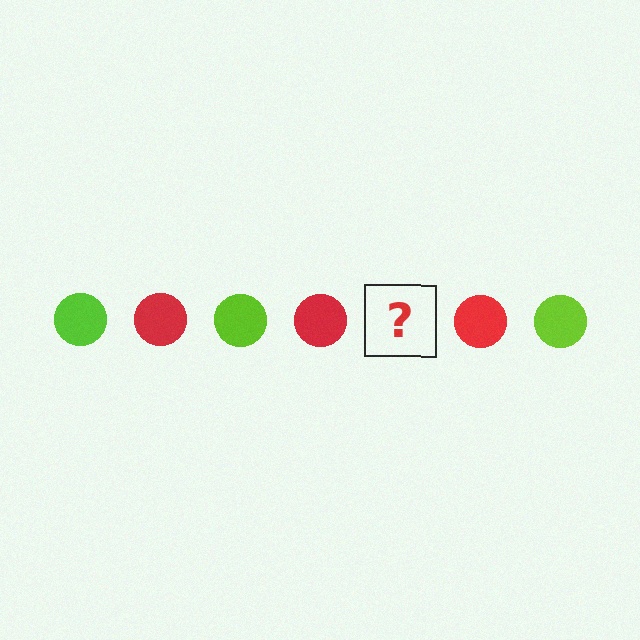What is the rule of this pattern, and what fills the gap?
The rule is that the pattern cycles through lime, red circles. The gap should be filled with a lime circle.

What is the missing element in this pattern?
The missing element is a lime circle.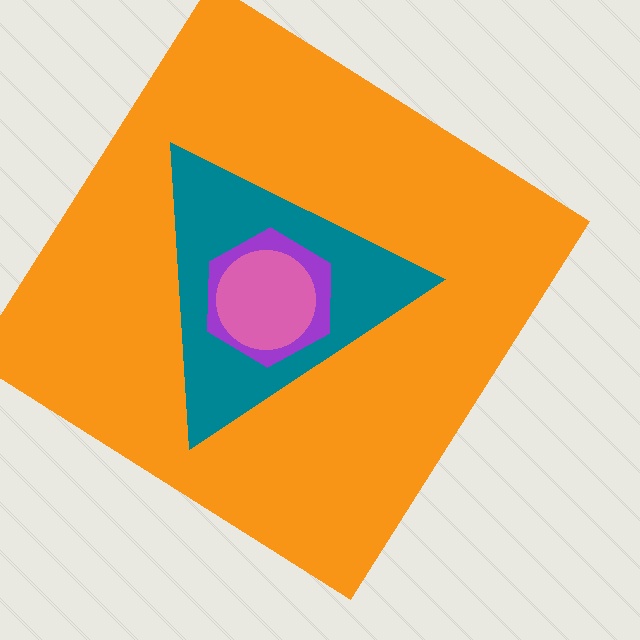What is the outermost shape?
The orange diamond.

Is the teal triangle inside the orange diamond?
Yes.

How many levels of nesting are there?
4.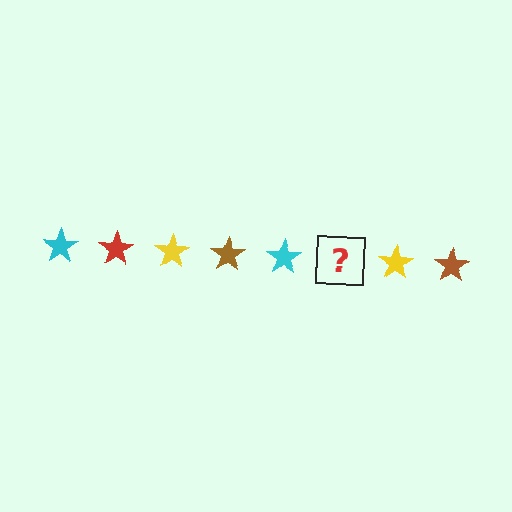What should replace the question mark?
The question mark should be replaced with a red star.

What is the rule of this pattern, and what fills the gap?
The rule is that the pattern cycles through cyan, red, yellow, brown stars. The gap should be filled with a red star.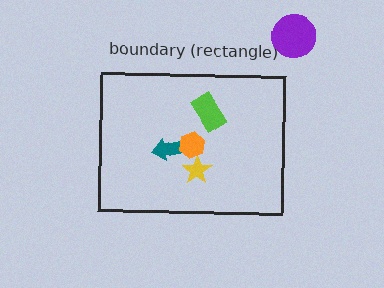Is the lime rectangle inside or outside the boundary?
Inside.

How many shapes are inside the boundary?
4 inside, 1 outside.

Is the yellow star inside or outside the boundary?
Inside.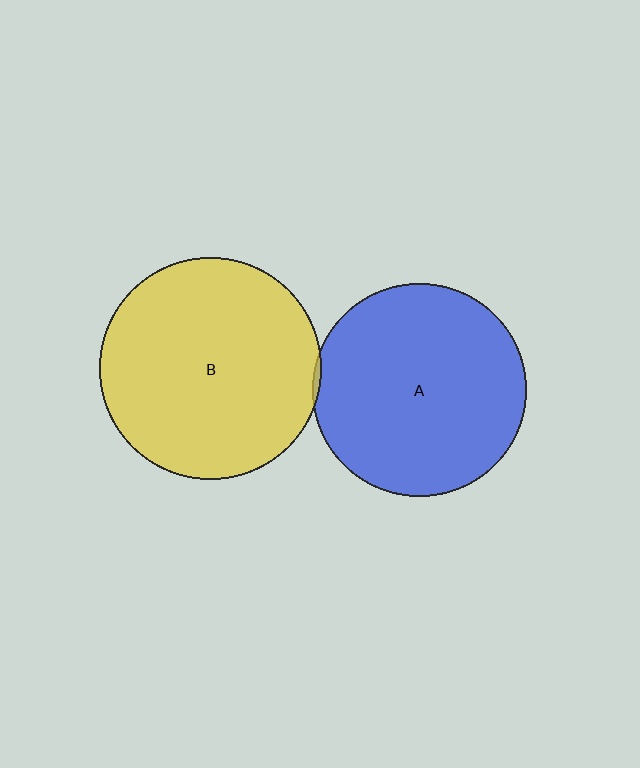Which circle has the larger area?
Circle B (yellow).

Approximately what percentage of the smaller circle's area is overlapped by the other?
Approximately 5%.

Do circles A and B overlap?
Yes.